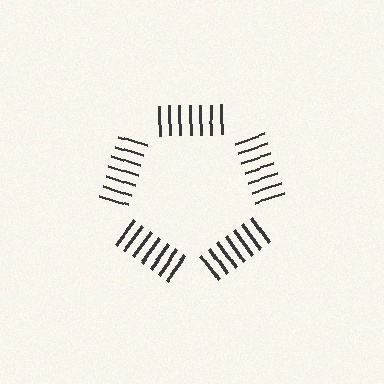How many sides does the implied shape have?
5 sides — the line-ends trace a pentagon.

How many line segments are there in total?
35 — 7 along each of the 5 edges.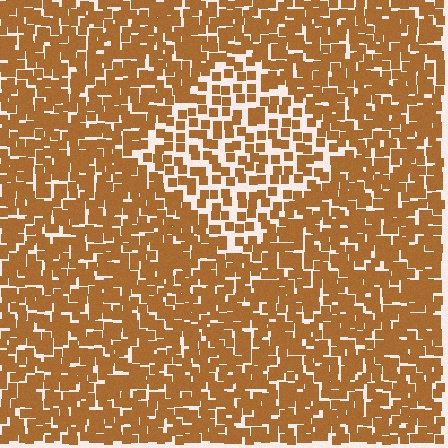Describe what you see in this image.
The image contains small brown elements arranged at two different densities. A diamond-shaped region is visible where the elements are less densely packed than the surrounding area.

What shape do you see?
I see a diamond.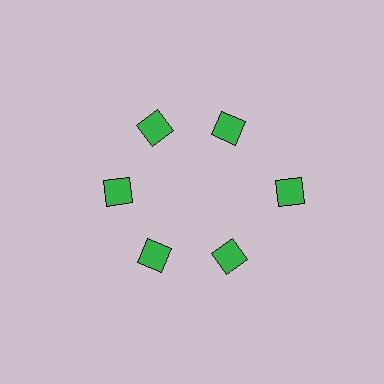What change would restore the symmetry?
The symmetry would be restored by moving it inward, back onto the ring so that all 6 diamonds sit at equal angles and equal distance from the center.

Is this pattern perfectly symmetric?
No. The 6 green diamonds are arranged in a ring, but one element near the 3 o'clock position is pushed outward from the center, breaking the 6-fold rotational symmetry.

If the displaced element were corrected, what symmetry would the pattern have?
It would have 6-fold rotational symmetry — the pattern would map onto itself every 60 degrees.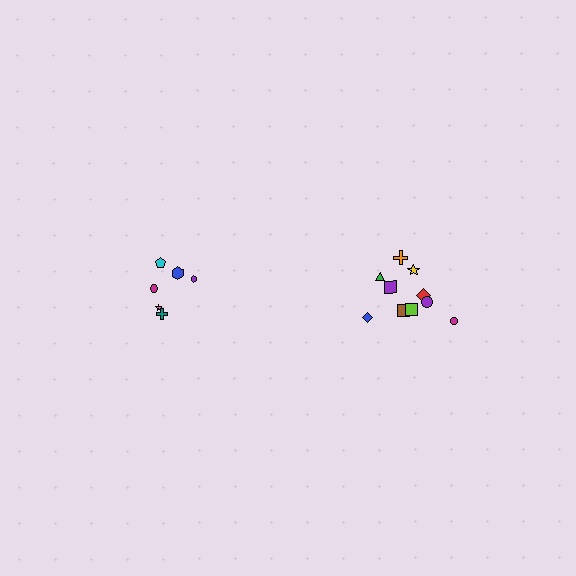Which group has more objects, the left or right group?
The right group.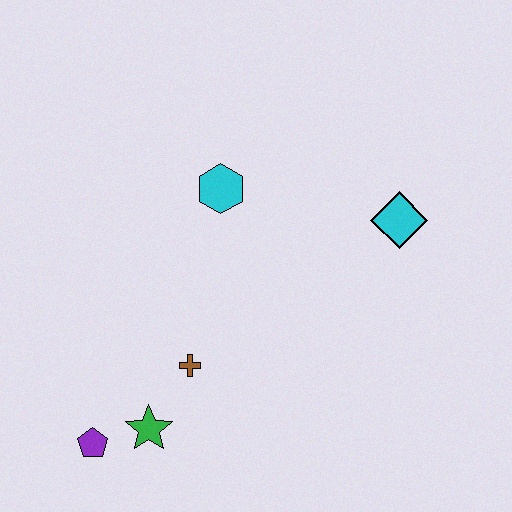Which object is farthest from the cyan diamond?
The purple pentagon is farthest from the cyan diamond.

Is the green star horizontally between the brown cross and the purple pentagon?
Yes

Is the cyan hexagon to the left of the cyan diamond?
Yes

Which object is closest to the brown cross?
The green star is closest to the brown cross.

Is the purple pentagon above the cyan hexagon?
No